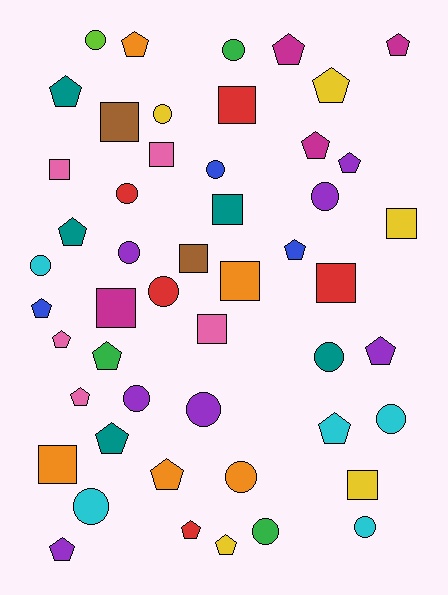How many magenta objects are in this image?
There are 4 magenta objects.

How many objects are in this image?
There are 50 objects.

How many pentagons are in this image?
There are 20 pentagons.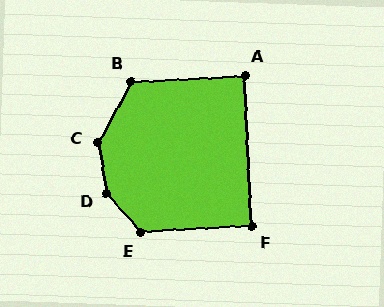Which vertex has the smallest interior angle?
A, at approximately 90 degrees.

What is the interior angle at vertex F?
Approximately 91 degrees (approximately right).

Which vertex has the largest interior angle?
D, at approximately 148 degrees.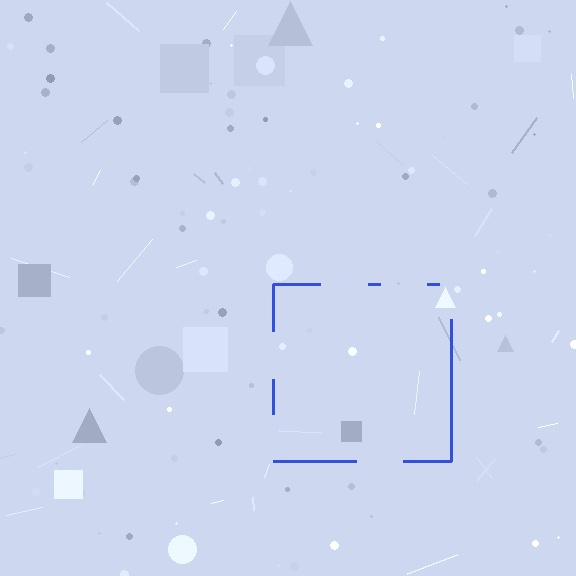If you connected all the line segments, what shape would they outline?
They would outline a square.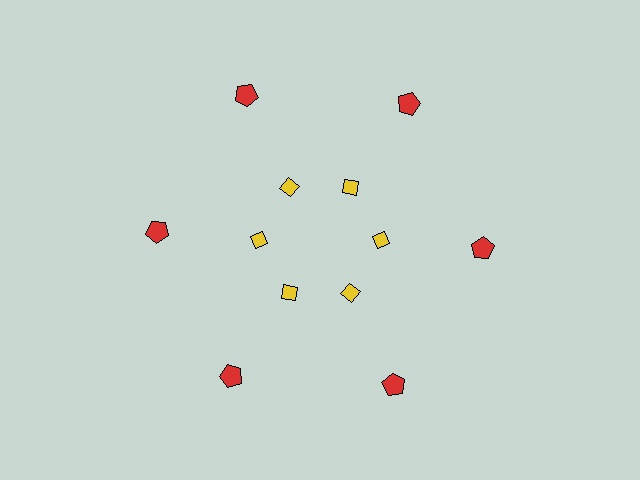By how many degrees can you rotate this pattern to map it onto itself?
The pattern maps onto itself every 60 degrees of rotation.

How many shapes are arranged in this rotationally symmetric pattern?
There are 12 shapes, arranged in 6 groups of 2.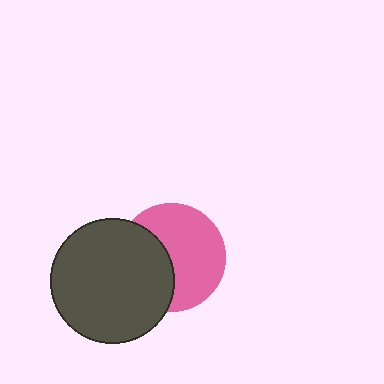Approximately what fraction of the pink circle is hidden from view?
Roughly 40% of the pink circle is hidden behind the dark gray circle.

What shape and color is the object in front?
The object in front is a dark gray circle.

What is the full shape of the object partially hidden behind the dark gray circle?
The partially hidden object is a pink circle.